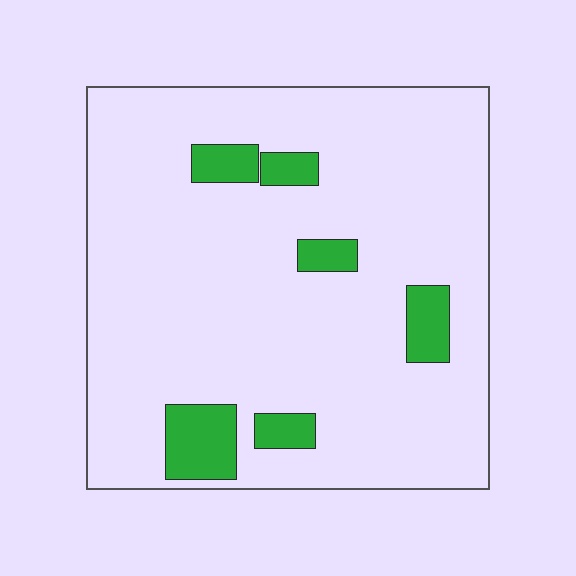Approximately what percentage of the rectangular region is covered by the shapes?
Approximately 10%.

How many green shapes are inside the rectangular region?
6.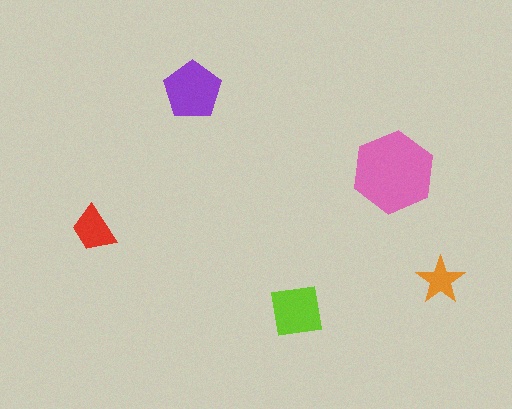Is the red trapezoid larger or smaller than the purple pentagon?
Smaller.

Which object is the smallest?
The orange star.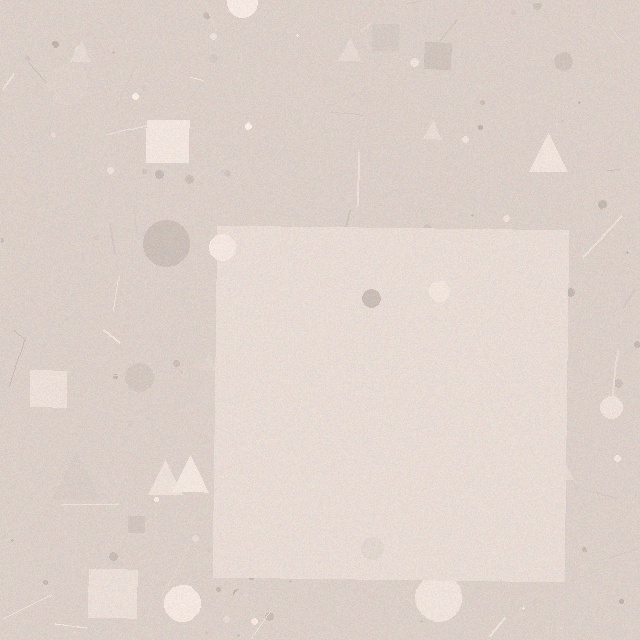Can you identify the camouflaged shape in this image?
The camouflaged shape is a square.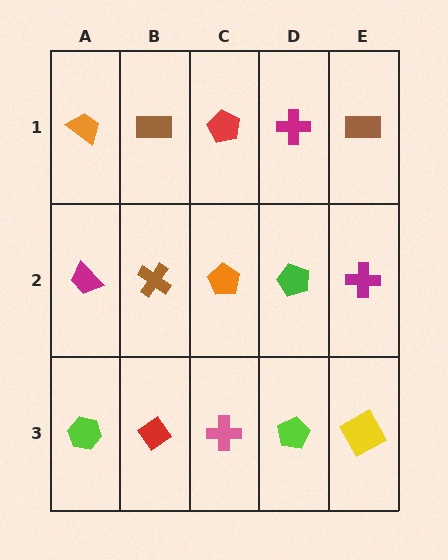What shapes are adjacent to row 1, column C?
An orange pentagon (row 2, column C), a brown rectangle (row 1, column B), a magenta cross (row 1, column D).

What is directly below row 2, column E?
A yellow square.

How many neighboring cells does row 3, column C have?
3.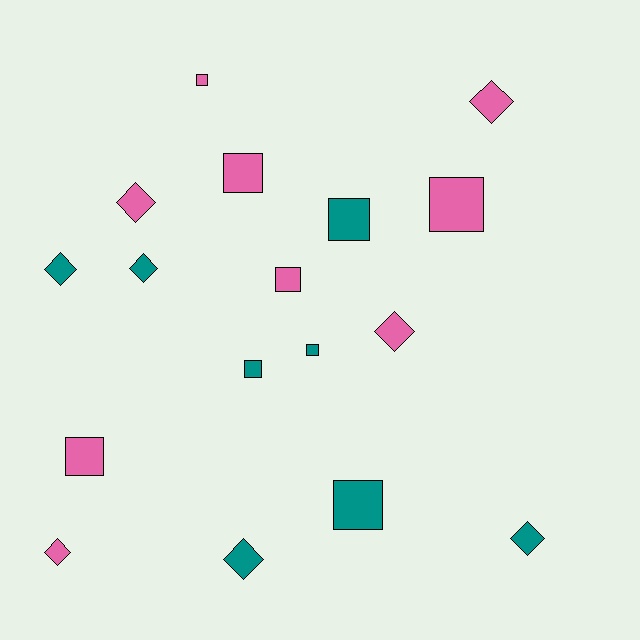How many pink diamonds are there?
There are 4 pink diamonds.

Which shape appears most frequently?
Square, with 9 objects.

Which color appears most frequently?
Pink, with 9 objects.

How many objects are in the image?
There are 17 objects.